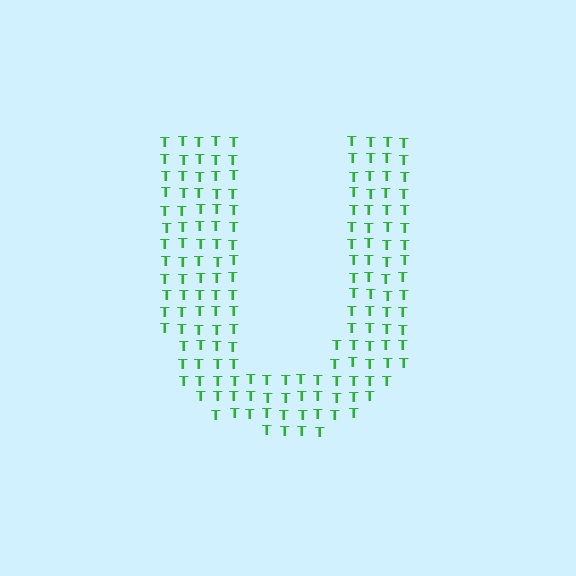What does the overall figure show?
The overall figure shows the letter U.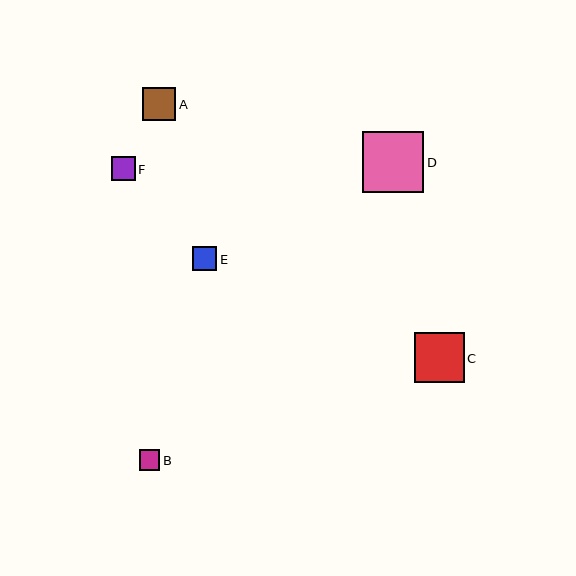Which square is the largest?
Square D is the largest with a size of approximately 62 pixels.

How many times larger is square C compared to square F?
Square C is approximately 2.1 times the size of square F.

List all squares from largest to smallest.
From largest to smallest: D, C, A, E, F, B.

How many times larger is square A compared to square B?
Square A is approximately 1.7 times the size of square B.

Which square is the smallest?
Square B is the smallest with a size of approximately 20 pixels.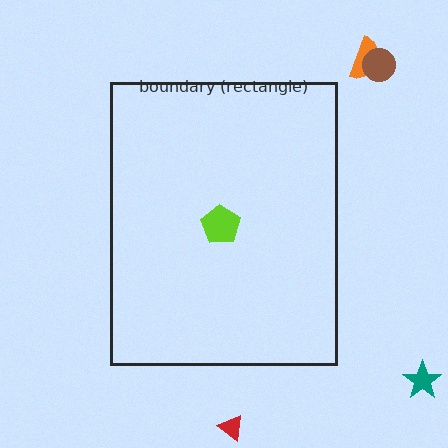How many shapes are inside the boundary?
1 inside, 4 outside.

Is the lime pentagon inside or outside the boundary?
Inside.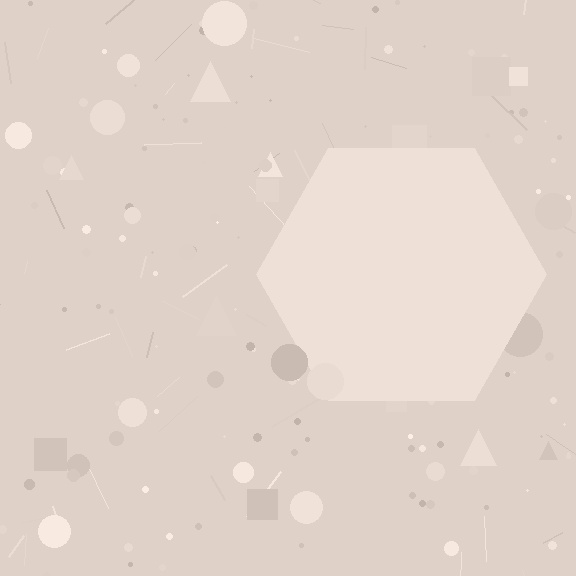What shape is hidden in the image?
A hexagon is hidden in the image.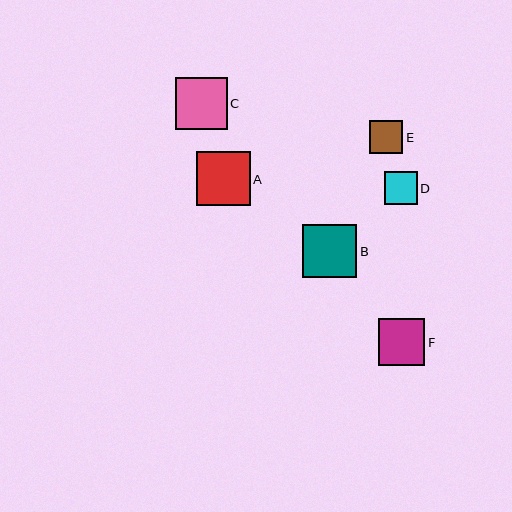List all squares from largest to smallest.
From largest to smallest: B, A, C, F, E, D.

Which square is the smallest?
Square D is the smallest with a size of approximately 33 pixels.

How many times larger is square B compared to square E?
Square B is approximately 1.6 times the size of square E.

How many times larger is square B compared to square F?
Square B is approximately 1.2 times the size of square F.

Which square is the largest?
Square B is the largest with a size of approximately 54 pixels.